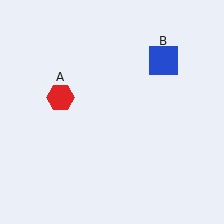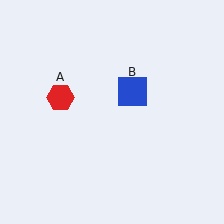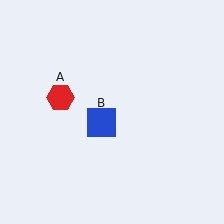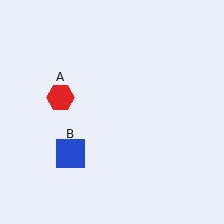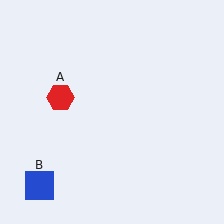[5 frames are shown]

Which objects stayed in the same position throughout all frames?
Red hexagon (object A) remained stationary.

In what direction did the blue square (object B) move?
The blue square (object B) moved down and to the left.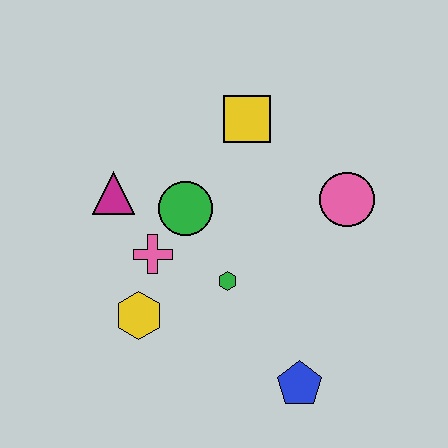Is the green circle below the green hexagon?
No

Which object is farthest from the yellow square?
The blue pentagon is farthest from the yellow square.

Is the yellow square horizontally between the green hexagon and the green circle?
No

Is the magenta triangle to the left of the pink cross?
Yes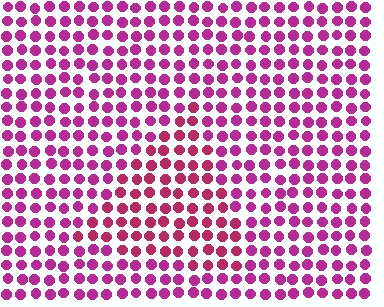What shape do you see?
I see a triangle.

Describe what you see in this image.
The image is filled with small magenta elements in a uniform arrangement. A triangle-shaped region is visible where the elements are tinted to a slightly different hue, forming a subtle color boundary.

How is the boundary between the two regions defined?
The boundary is defined purely by a slight shift in hue (about 22 degrees). Spacing, size, and orientation are identical on both sides.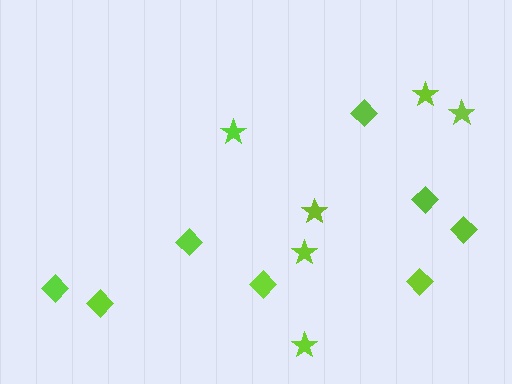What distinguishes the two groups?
There are 2 groups: one group of stars (6) and one group of diamonds (8).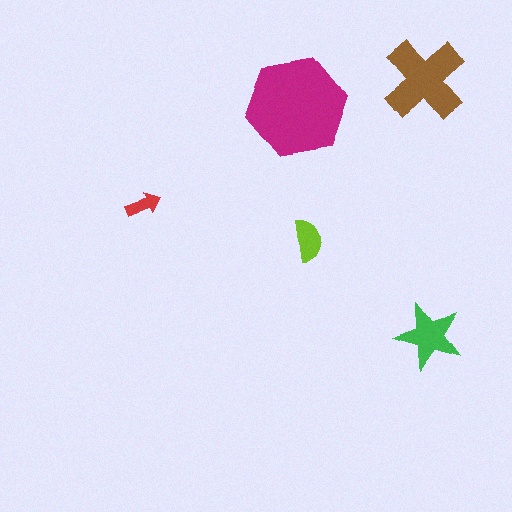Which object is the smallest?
The red arrow.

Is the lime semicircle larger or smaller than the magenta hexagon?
Smaller.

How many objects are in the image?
There are 5 objects in the image.